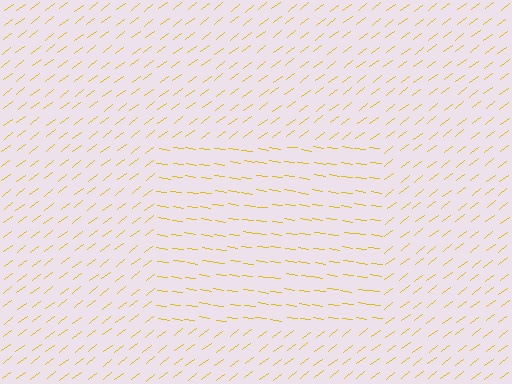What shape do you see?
I see a rectangle.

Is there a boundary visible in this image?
Yes, there is a texture boundary formed by a change in line orientation.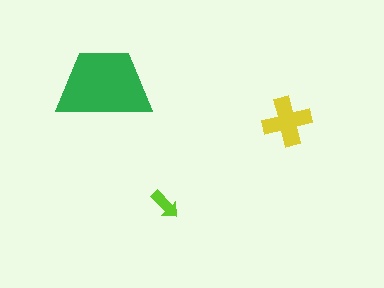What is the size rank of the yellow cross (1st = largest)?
2nd.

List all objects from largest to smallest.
The green trapezoid, the yellow cross, the lime arrow.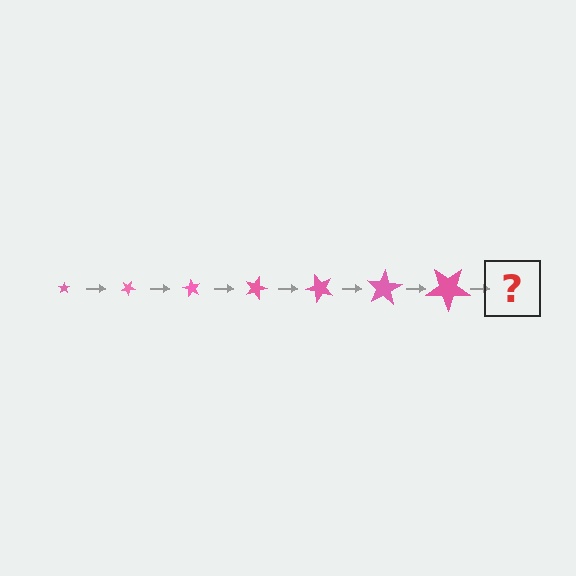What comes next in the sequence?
The next element should be a star, larger than the previous one and rotated 210 degrees from the start.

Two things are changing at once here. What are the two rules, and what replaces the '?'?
The two rules are that the star grows larger each step and it rotates 30 degrees each step. The '?' should be a star, larger than the previous one and rotated 210 degrees from the start.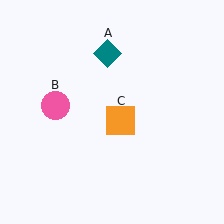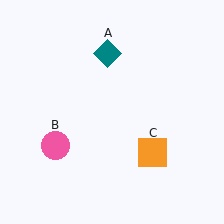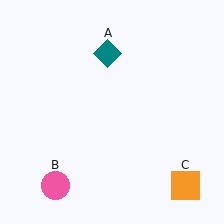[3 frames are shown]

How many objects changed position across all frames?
2 objects changed position: pink circle (object B), orange square (object C).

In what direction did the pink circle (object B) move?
The pink circle (object B) moved down.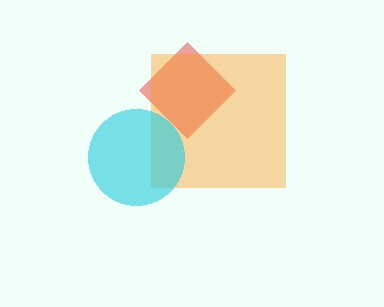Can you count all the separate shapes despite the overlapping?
Yes, there are 3 separate shapes.